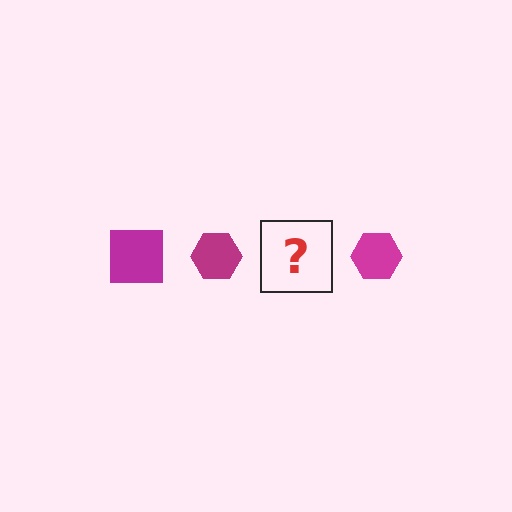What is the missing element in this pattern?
The missing element is a magenta square.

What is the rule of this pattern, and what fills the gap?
The rule is that the pattern cycles through square, hexagon shapes in magenta. The gap should be filled with a magenta square.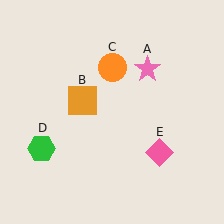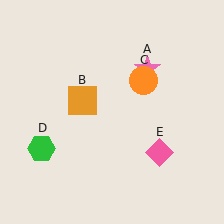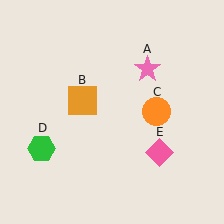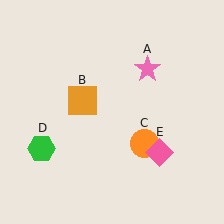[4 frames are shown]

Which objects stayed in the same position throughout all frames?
Pink star (object A) and orange square (object B) and green hexagon (object D) and pink diamond (object E) remained stationary.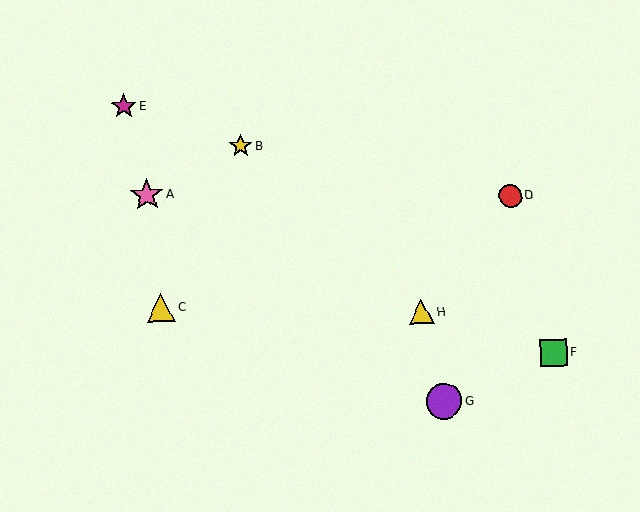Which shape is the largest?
The purple circle (labeled G) is the largest.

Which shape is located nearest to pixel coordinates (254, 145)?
The yellow star (labeled B) at (241, 146) is nearest to that location.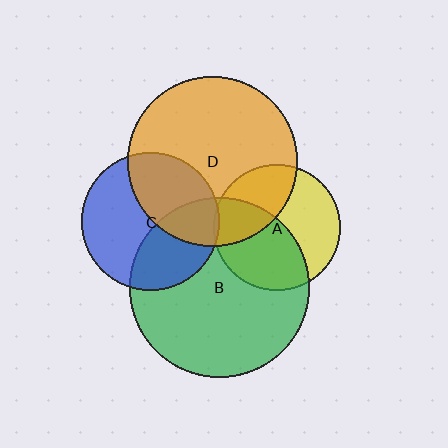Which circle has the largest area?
Circle B (green).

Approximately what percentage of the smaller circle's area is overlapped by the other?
Approximately 40%.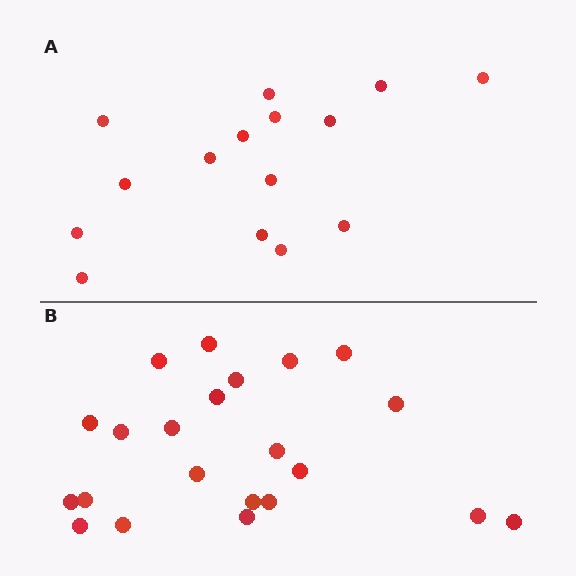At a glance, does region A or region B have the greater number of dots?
Region B (the bottom region) has more dots.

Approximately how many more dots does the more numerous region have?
Region B has roughly 8 or so more dots than region A.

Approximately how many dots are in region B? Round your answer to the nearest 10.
About 20 dots. (The exact count is 22, which rounds to 20.)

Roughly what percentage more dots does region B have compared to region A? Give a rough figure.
About 45% more.